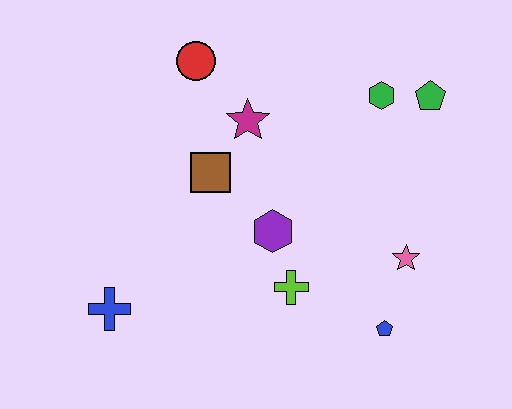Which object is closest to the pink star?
The blue pentagon is closest to the pink star.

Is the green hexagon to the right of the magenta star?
Yes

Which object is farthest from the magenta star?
The blue pentagon is farthest from the magenta star.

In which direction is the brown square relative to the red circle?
The brown square is below the red circle.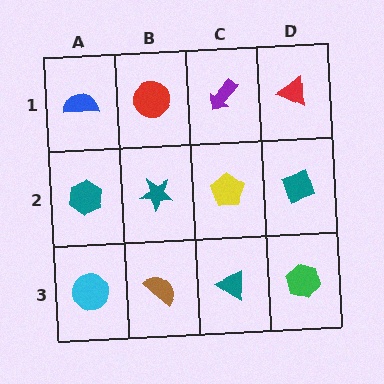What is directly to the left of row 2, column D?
A yellow pentagon.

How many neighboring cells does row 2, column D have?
3.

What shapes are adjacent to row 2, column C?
A purple arrow (row 1, column C), a teal triangle (row 3, column C), a teal star (row 2, column B), a teal diamond (row 2, column D).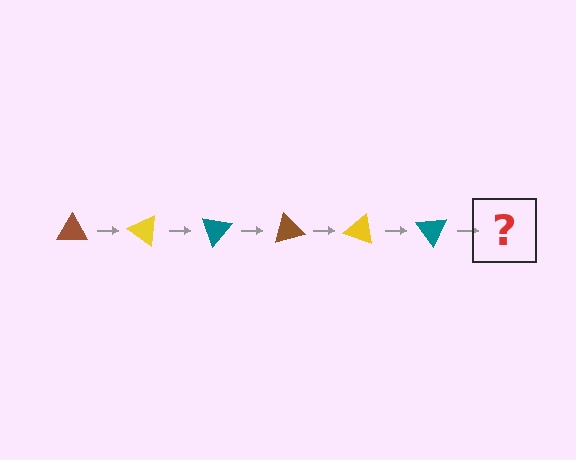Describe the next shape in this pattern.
It should be a brown triangle, rotated 210 degrees from the start.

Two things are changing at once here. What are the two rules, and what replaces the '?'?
The two rules are that it rotates 35 degrees each step and the color cycles through brown, yellow, and teal. The '?' should be a brown triangle, rotated 210 degrees from the start.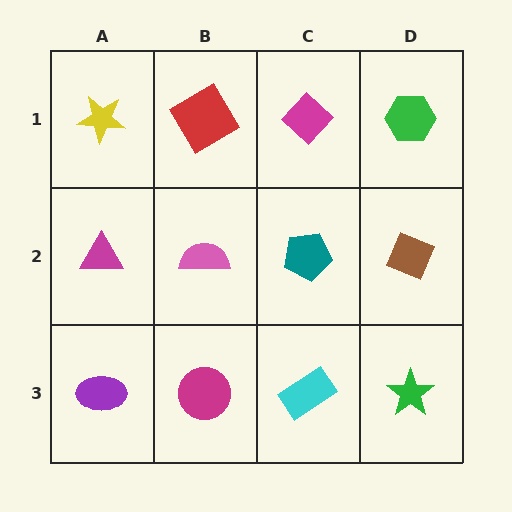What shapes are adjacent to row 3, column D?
A brown diamond (row 2, column D), a cyan rectangle (row 3, column C).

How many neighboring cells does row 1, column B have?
3.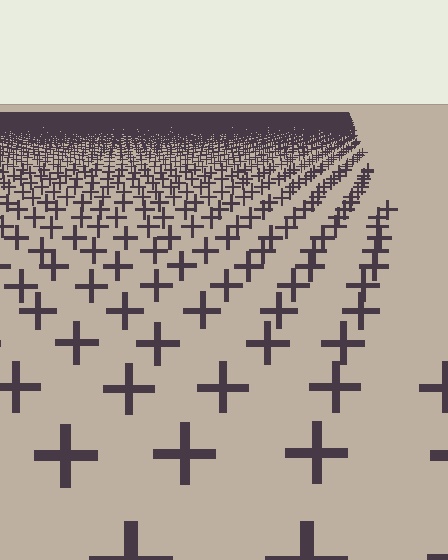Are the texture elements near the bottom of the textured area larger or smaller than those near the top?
Larger. Near the bottom, elements are closer to the viewer and appear at a bigger on-screen size.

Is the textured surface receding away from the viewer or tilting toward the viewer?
The surface is receding away from the viewer. Texture elements get smaller and denser toward the top.